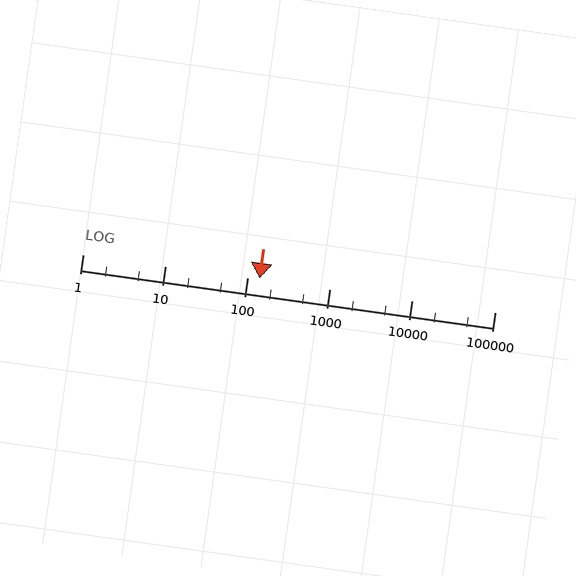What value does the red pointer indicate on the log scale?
The pointer indicates approximately 140.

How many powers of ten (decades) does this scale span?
The scale spans 5 decades, from 1 to 100000.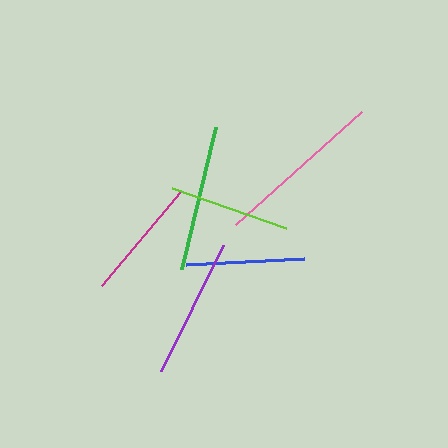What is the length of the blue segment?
The blue segment is approximately 118 pixels long.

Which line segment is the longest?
The pink line is the longest at approximately 169 pixels.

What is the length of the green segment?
The green segment is approximately 146 pixels long.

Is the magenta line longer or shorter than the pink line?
The pink line is longer than the magenta line.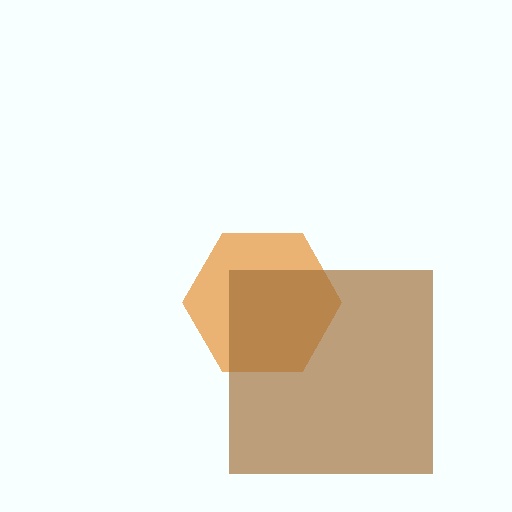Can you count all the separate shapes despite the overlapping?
Yes, there are 2 separate shapes.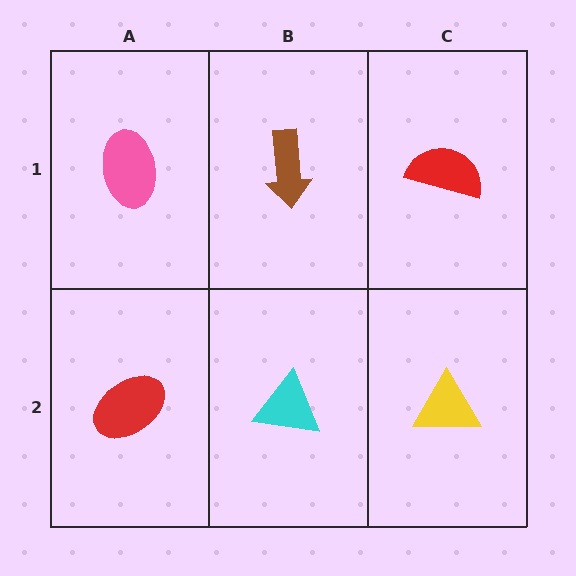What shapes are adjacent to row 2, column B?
A brown arrow (row 1, column B), a red ellipse (row 2, column A), a yellow triangle (row 2, column C).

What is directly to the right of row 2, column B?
A yellow triangle.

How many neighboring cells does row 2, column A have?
2.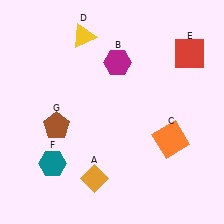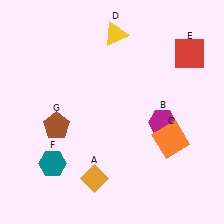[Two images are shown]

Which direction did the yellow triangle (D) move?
The yellow triangle (D) moved right.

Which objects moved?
The objects that moved are: the magenta hexagon (B), the yellow triangle (D).